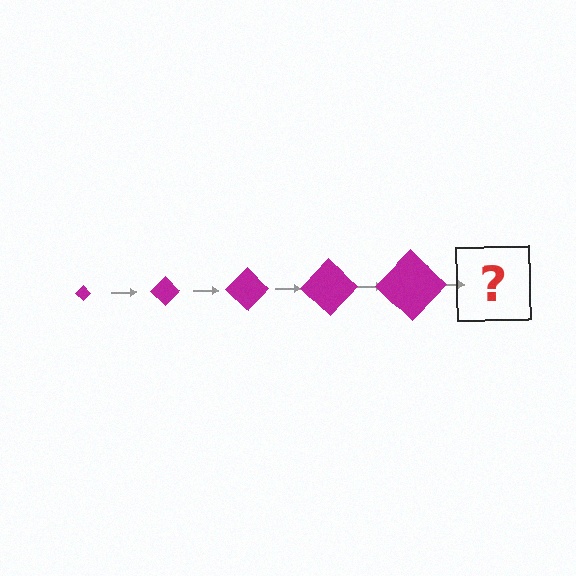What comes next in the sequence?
The next element should be a magenta diamond, larger than the previous one.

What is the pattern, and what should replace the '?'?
The pattern is that the diamond gets progressively larger each step. The '?' should be a magenta diamond, larger than the previous one.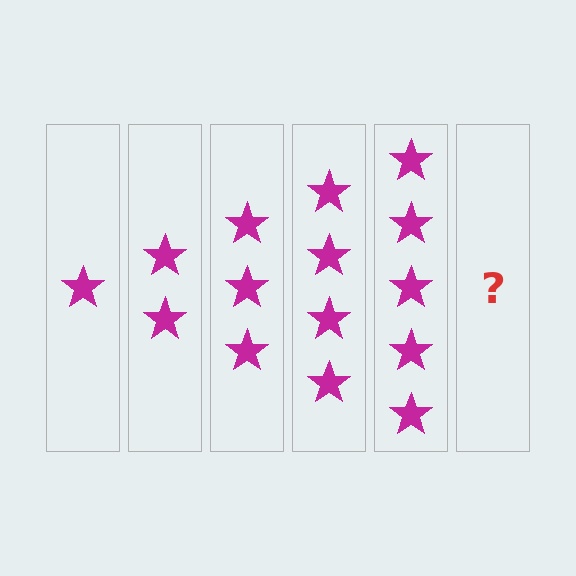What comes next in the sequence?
The next element should be 6 stars.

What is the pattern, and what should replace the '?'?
The pattern is that each step adds one more star. The '?' should be 6 stars.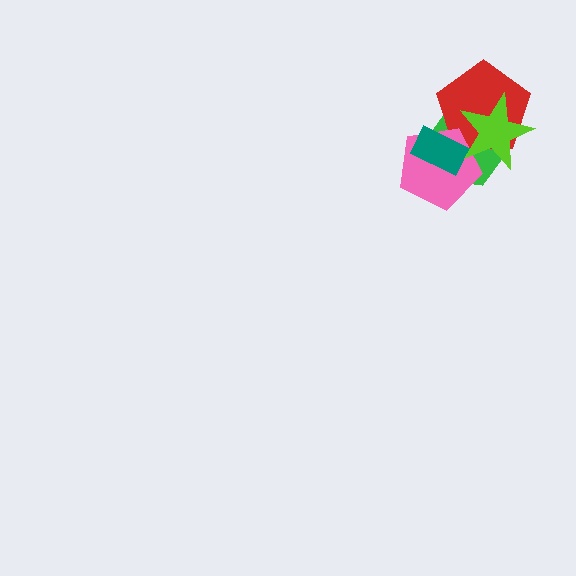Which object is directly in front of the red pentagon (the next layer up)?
The pink pentagon is directly in front of the red pentagon.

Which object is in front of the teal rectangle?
The lime star is in front of the teal rectangle.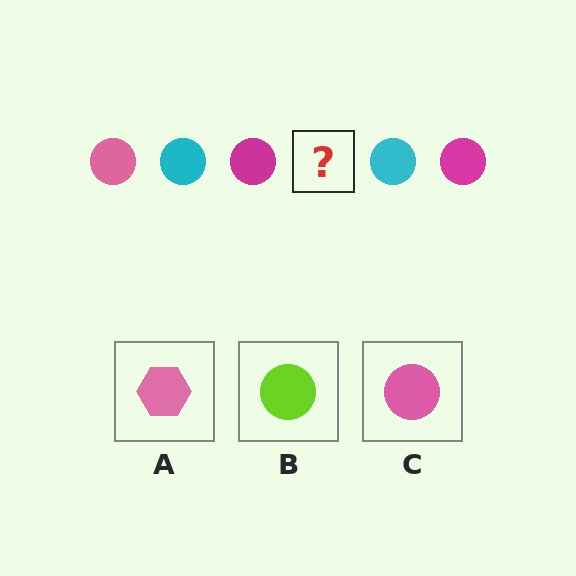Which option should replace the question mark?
Option C.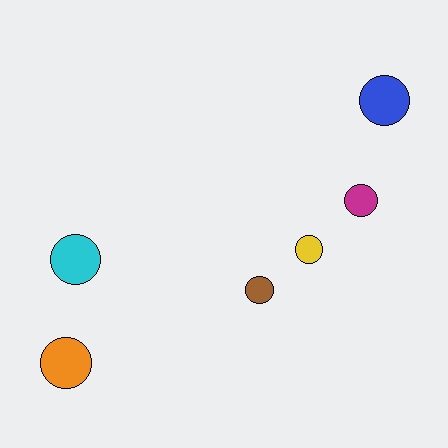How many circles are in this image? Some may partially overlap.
There are 6 circles.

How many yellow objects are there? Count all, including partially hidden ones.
There is 1 yellow object.